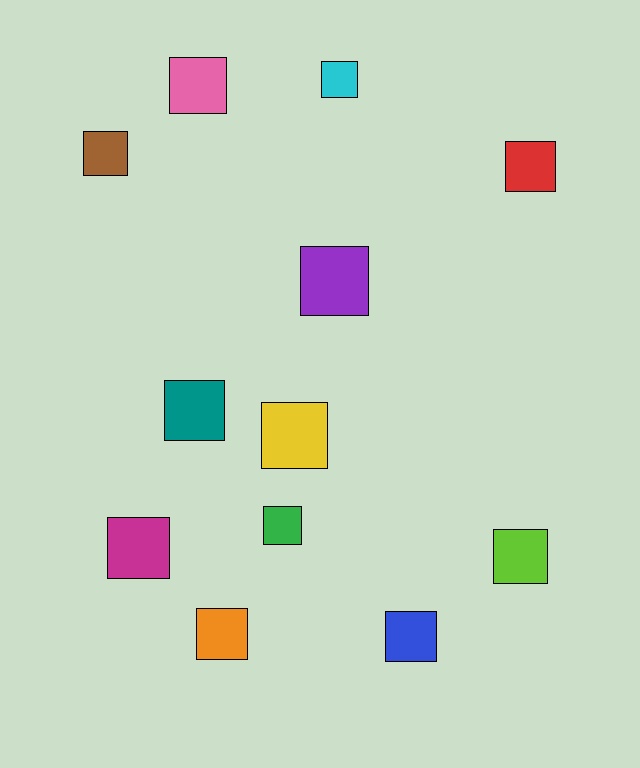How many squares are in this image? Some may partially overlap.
There are 12 squares.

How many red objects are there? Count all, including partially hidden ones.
There is 1 red object.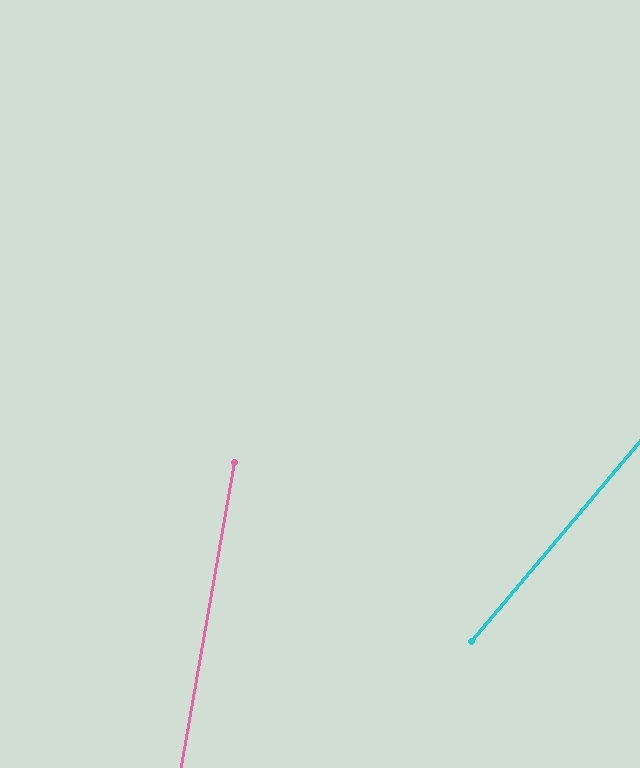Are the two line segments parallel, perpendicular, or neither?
Neither parallel nor perpendicular — they differ by about 30°.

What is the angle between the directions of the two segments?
Approximately 30 degrees.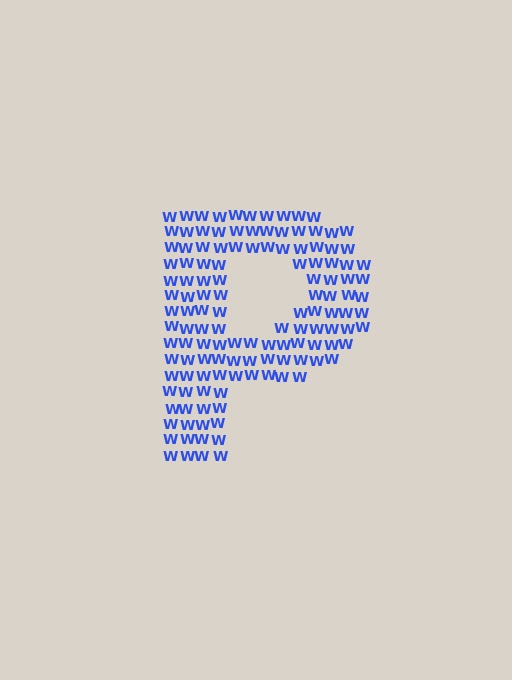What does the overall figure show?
The overall figure shows the letter P.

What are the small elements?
The small elements are letter W's.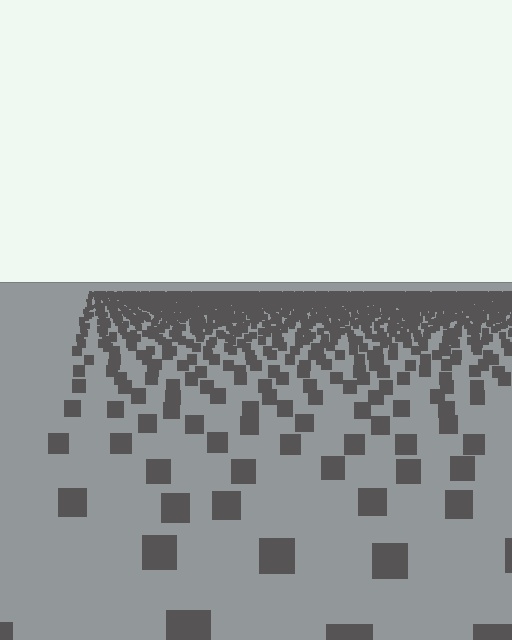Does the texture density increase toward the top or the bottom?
Density increases toward the top.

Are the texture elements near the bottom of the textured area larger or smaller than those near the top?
Larger. Near the bottom, elements are closer to the viewer and appear at a bigger on-screen size.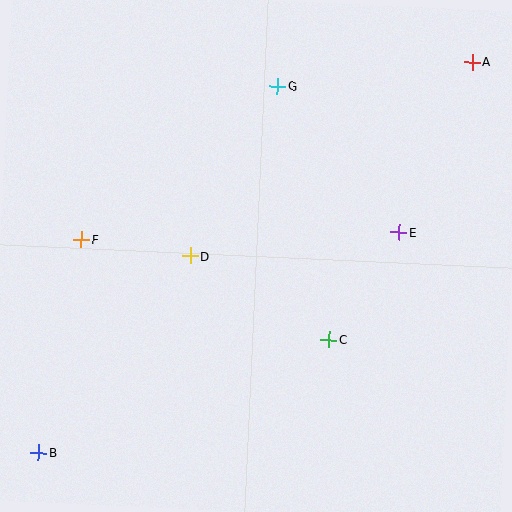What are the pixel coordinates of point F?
Point F is at (82, 239).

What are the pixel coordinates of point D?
Point D is at (190, 256).